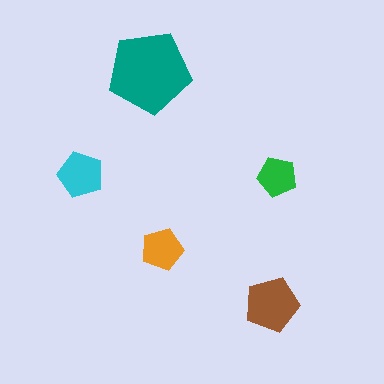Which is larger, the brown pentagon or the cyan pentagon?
The brown one.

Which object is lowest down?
The brown pentagon is bottommost.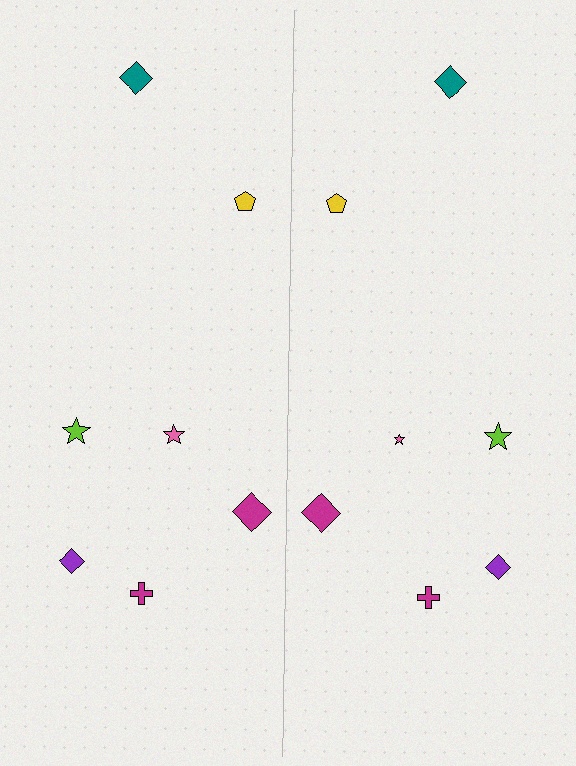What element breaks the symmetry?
The pink star on the right side has a different size than its mirror counterpart.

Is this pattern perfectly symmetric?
No, the pattern is not perfectly symmetric. The pink star on the right side has a different size than its mirror counterpart.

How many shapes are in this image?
There are 14 shapes in this image.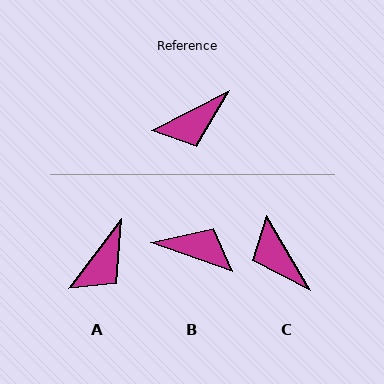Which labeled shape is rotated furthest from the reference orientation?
B, about 133 degrees away.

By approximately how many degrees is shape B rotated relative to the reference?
Approximately 133 degrees counter-clockwise.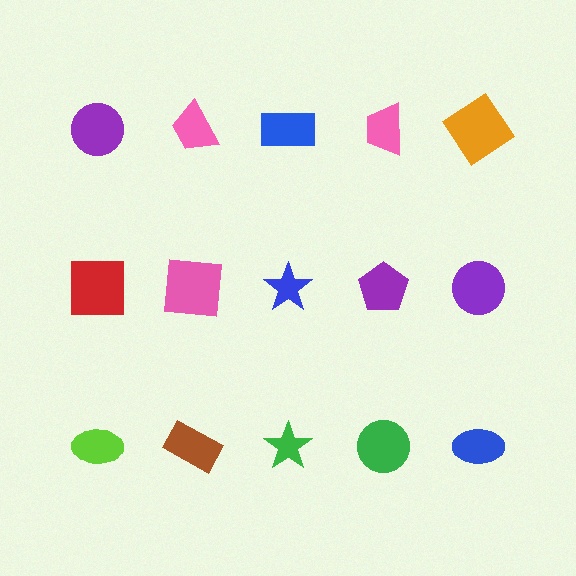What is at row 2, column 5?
A purple circle.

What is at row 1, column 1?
A purple circle.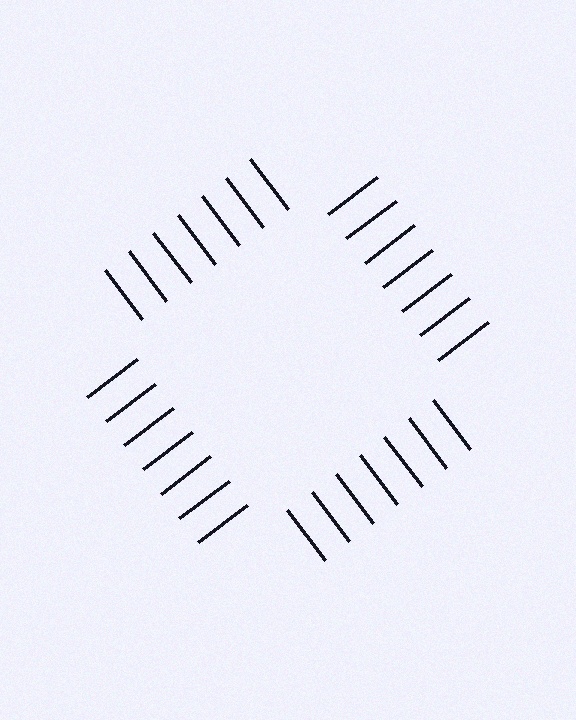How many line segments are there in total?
28 — 7 along each of the 4 edges.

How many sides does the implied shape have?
4 sides — the line-ends trace a square.